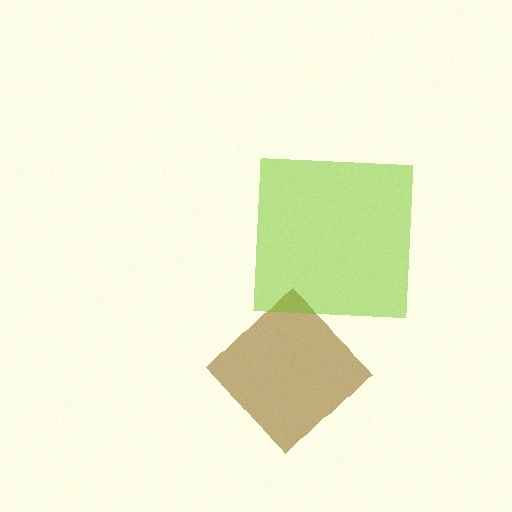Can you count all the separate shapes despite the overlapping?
Yes, there are 2 separate shapes.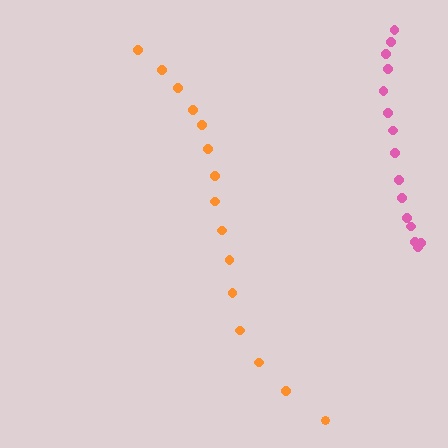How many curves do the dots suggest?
There are 2 distinct paths.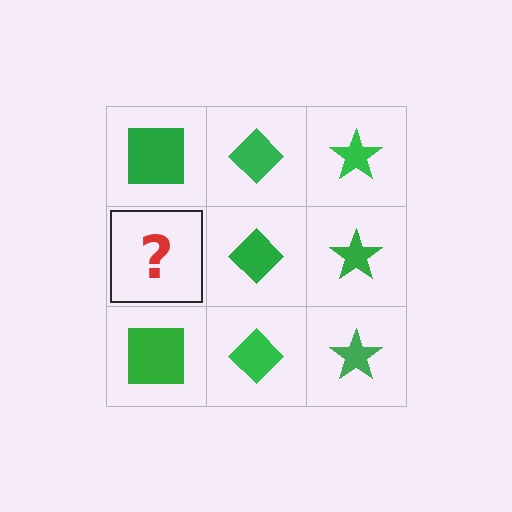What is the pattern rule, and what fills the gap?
The rule is that each column has a consistent shape. The gap should be filled with a green square.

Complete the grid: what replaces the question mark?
The question mark should be replaced with a green square.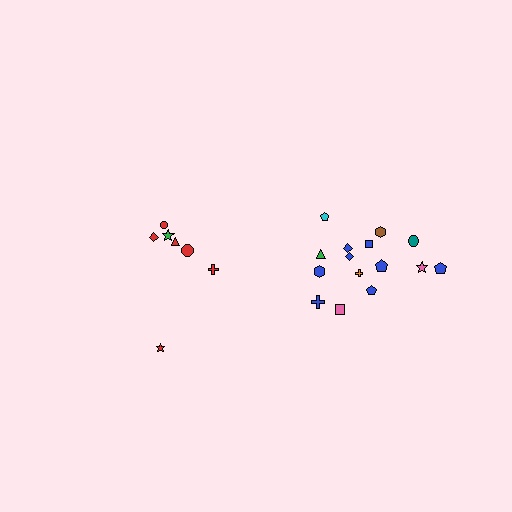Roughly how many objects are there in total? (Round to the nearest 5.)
Roughly 20 objects in total.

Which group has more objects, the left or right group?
The right group.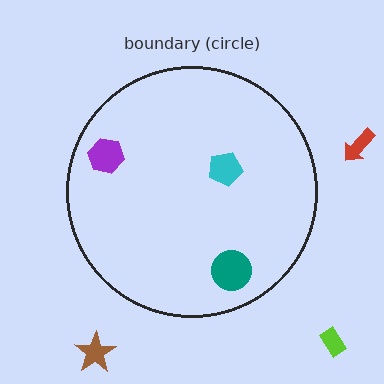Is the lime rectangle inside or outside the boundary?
Outside.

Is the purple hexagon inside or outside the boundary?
Inside.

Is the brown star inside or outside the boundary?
Outside.